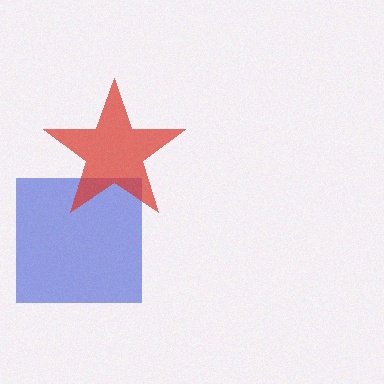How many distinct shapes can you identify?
There are 2 distinct shapes: a blue square, a red star.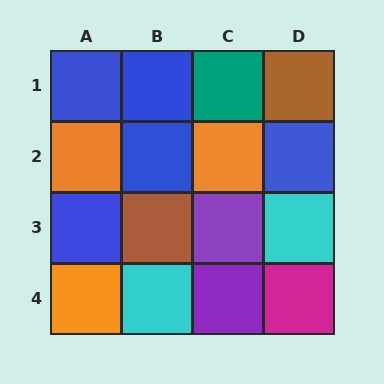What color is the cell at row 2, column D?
Blue.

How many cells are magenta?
1 cell is magenta.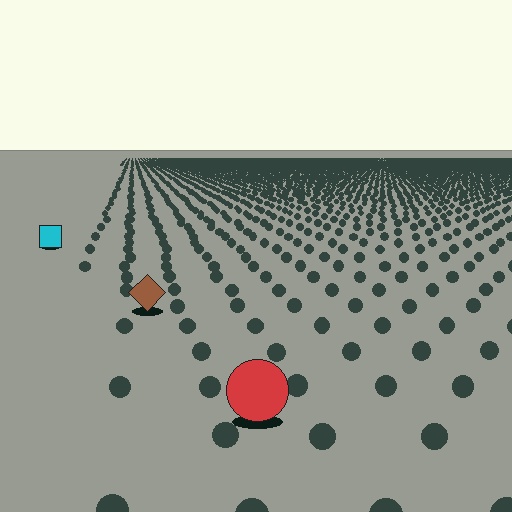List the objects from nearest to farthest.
From nearest to farthest: the red circle, the brown diamond, the cyan square.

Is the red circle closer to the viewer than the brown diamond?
Yes. The red circle is closer — you can tell from the texture gradient: the ground texture is coarser near it.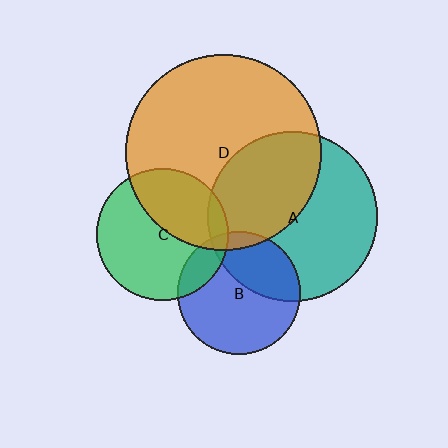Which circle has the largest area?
Circle D (orange).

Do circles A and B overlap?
Yes.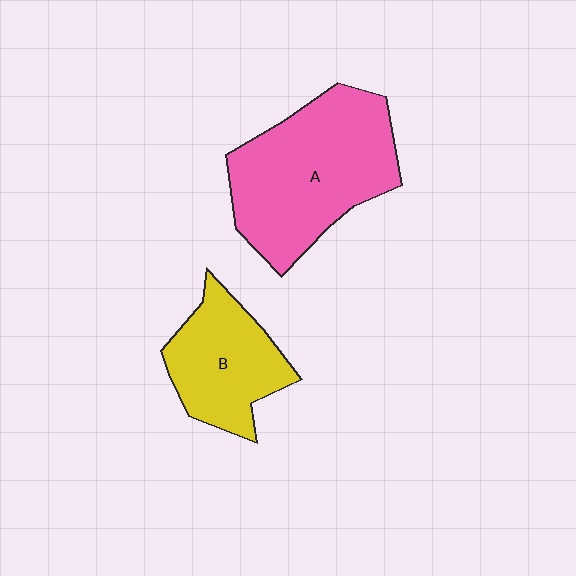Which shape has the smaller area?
Shape B (yellow).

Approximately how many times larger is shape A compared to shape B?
Approximately 1.7 times.